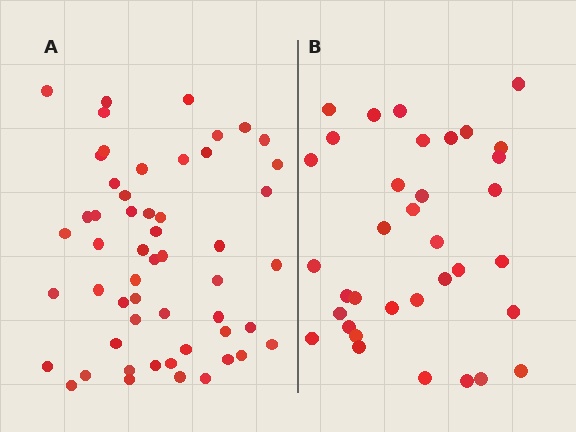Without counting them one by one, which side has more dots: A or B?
Region A (the left region) has more dots.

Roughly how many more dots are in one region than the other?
Region A has approximately 20 more dots than region B.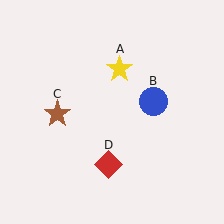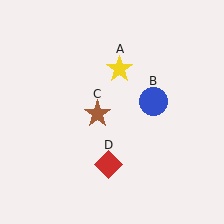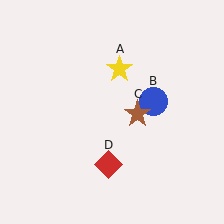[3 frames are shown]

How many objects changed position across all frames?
1 object changed position: brown star (object C).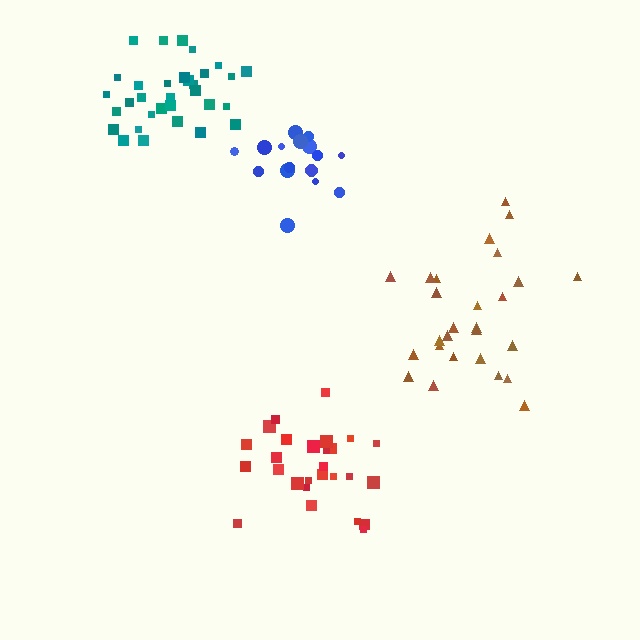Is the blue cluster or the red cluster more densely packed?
Red.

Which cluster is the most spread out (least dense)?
Brown.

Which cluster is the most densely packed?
Teal.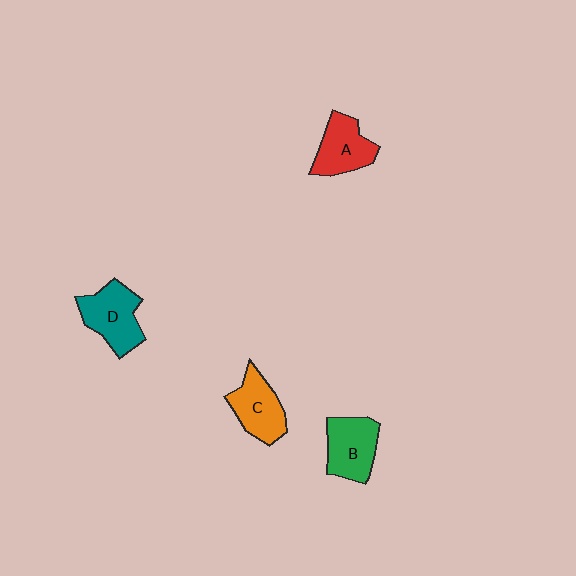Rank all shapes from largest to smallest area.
From largest to smallest: D (teal), B (green), C (orange), A (red).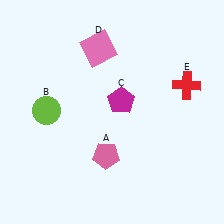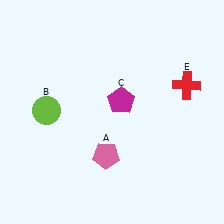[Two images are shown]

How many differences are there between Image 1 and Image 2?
There is 1 difference between the two images.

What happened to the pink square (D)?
The pink square (D) was removed in Image 2. It was in the top-left area of Image 1.